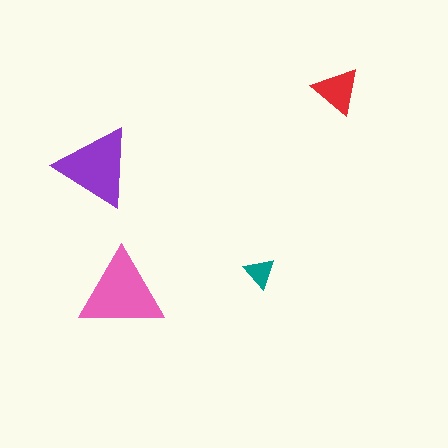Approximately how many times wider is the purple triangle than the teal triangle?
About 2.5 times wider.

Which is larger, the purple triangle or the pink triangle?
The pink one.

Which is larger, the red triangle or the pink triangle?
The pink one.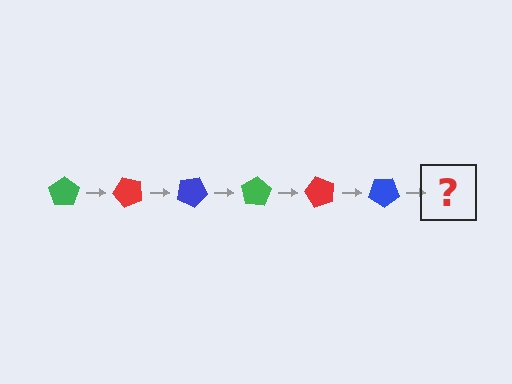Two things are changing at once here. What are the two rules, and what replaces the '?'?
The two rules are that it rotates 50 degrees each step and the color cycles through green, red, and blue. The '?' should be a green pentagon, rotated 300 degrees from the start.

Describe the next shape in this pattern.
It should be a green pentagon, rotated 300 degrees from the start.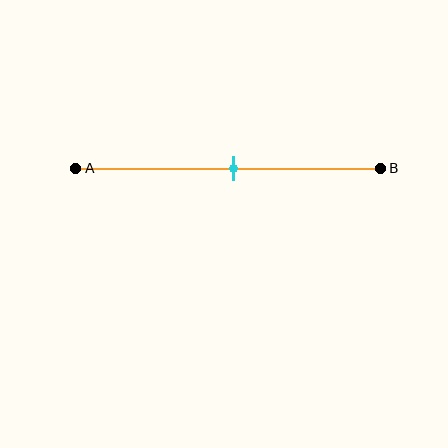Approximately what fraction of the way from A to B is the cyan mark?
The cyan mark is approximately 50% of the way from A to B.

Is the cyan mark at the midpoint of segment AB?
Yes, the mark is approximately at the midpoint.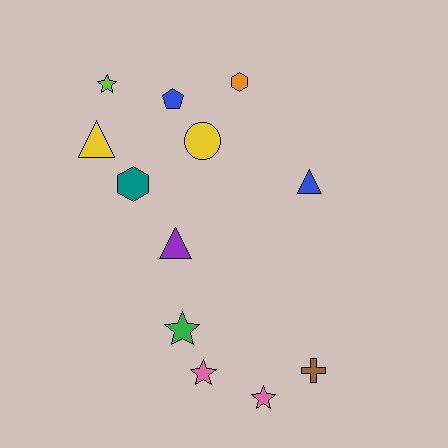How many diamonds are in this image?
There are no diamonds.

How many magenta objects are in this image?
There are no magenta objects.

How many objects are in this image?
There are 12 objects.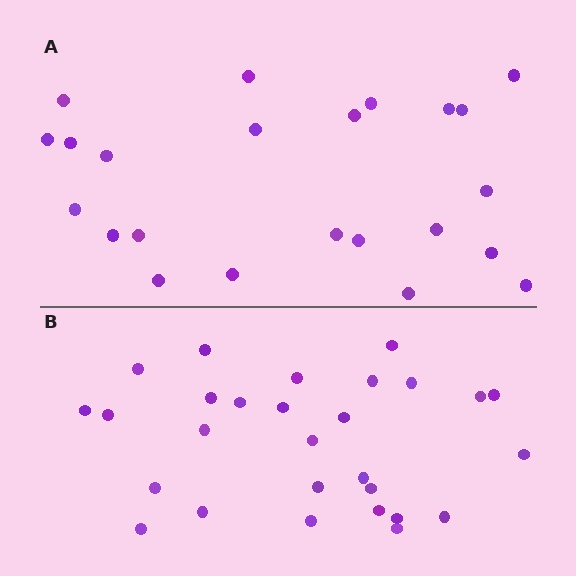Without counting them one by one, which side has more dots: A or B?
Region B (the bottom region) has more dots.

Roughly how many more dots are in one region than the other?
Region B has about 5 more dots than region A.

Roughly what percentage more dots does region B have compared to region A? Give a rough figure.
About 20% more.